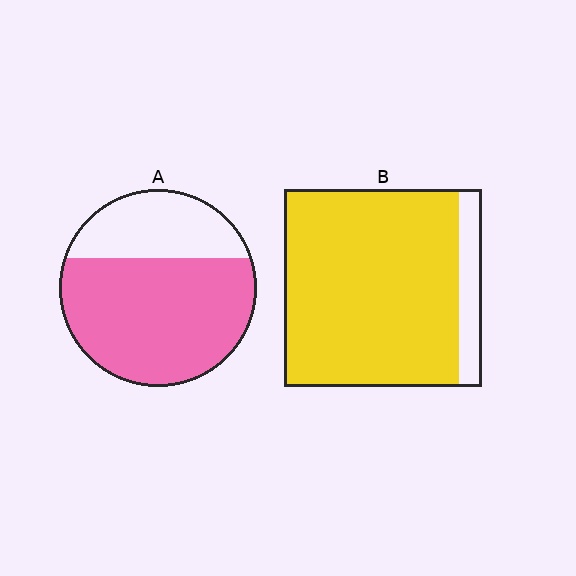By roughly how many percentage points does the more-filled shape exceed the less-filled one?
By roughly 20 percentage points (B over A).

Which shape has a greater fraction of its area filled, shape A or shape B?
Shape B.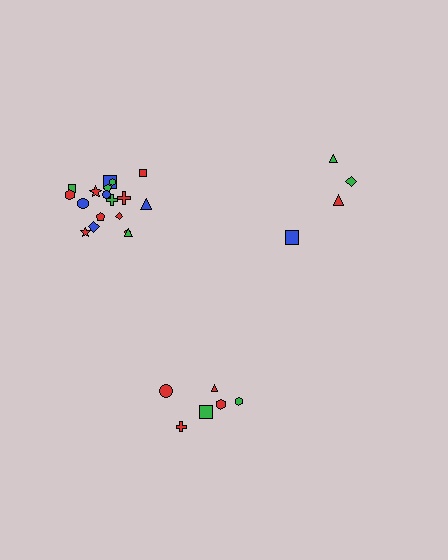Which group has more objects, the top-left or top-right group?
The top-left group.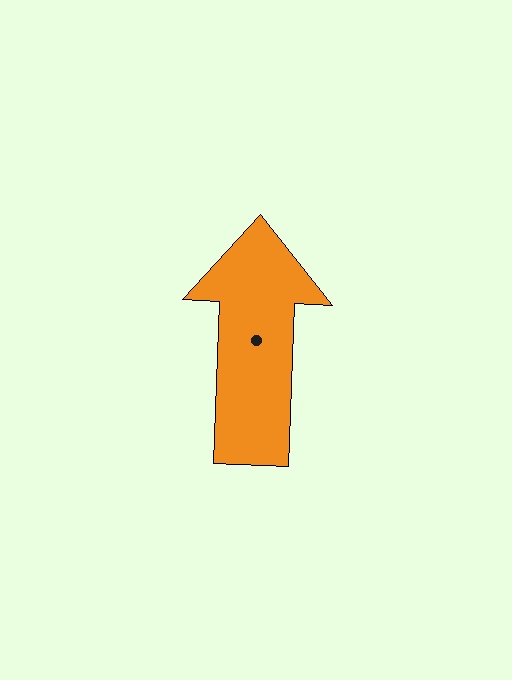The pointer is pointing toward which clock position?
Roughly 12 o'clock.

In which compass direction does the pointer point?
North.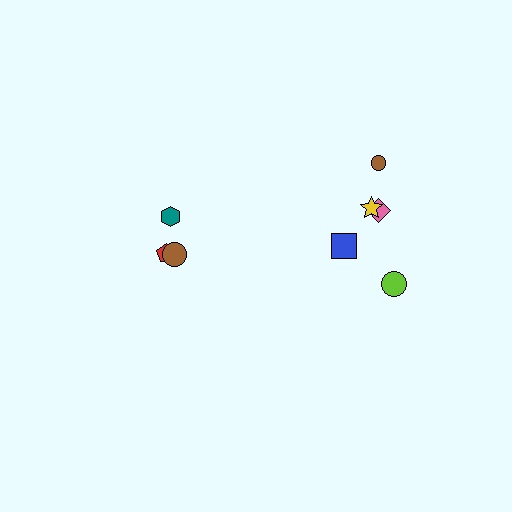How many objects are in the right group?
There are 5 objects.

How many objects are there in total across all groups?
There are 8 objects.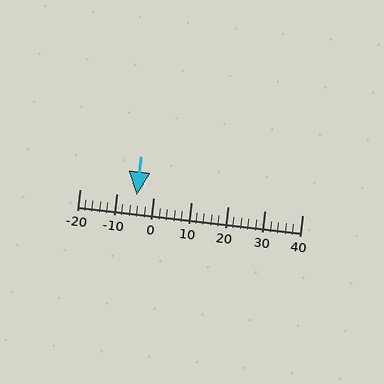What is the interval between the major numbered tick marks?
The major tick marks are spaced 10 units apart.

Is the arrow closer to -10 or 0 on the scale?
The arrow is closer to 0.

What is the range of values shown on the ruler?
The ruler shows values from -20 to 40.